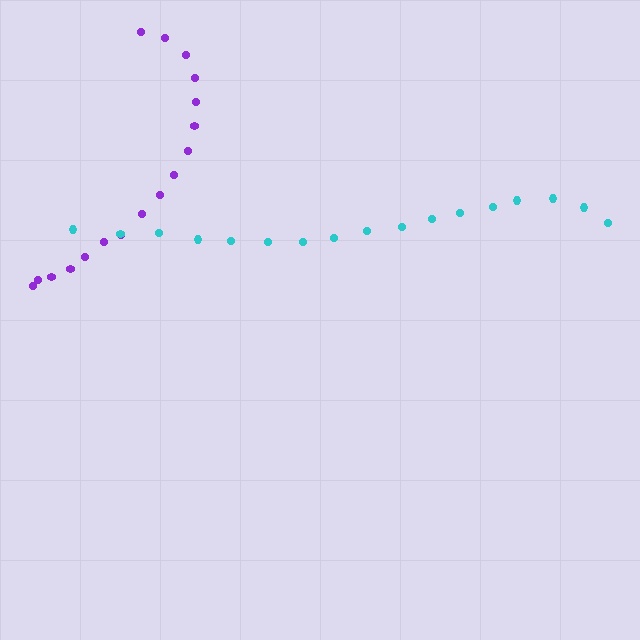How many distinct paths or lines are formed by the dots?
There are 2 distinct paths.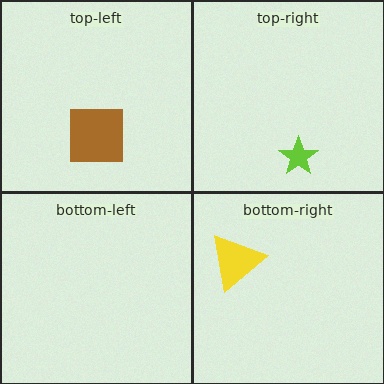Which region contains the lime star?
The top-right region.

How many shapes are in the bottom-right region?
1.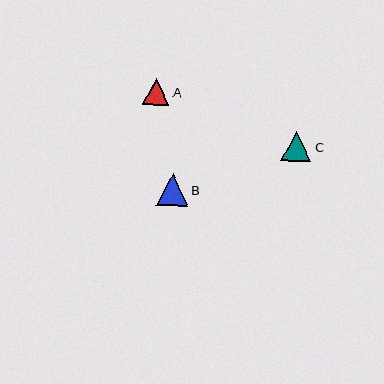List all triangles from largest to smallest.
From largest to smallest: B, C, A.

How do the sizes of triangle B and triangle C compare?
Triangle B and triangle C are approximately the same size.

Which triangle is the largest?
Triangle B is the largest with a size of approximately 32 pixels.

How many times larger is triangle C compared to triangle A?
Triangle C is approximately 1.1 times the size of triangle A.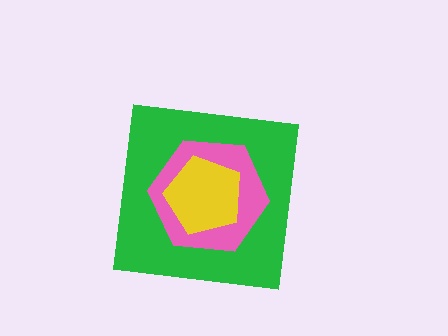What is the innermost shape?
The yellow pentagon.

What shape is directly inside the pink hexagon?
The yellow pentagon.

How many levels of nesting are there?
3.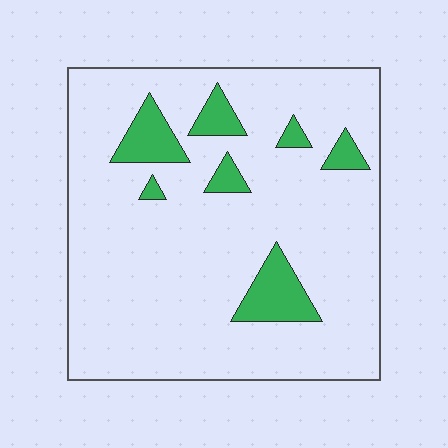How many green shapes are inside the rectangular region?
7.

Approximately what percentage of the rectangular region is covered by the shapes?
Approximately 10%.